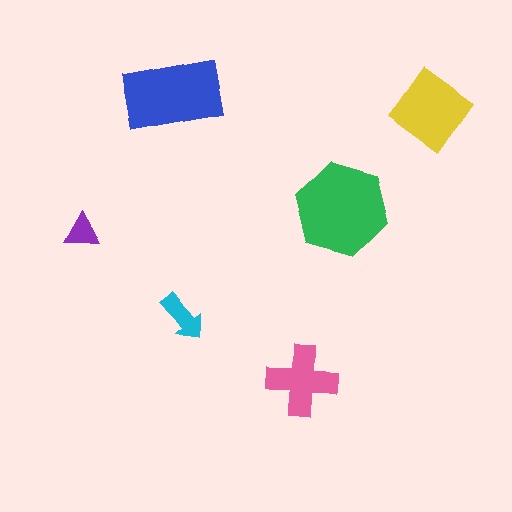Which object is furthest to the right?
The yellow diamond is rightmost.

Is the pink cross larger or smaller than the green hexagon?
Smaller.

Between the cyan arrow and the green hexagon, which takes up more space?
The green hexagon.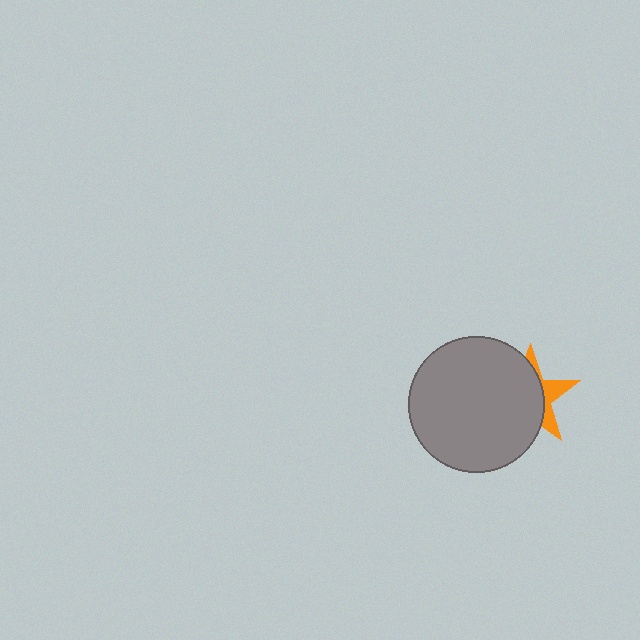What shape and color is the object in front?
The object in front is a gray circle.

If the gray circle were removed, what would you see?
You would see the complete orange star.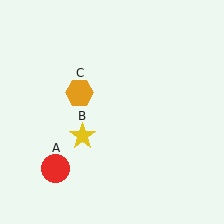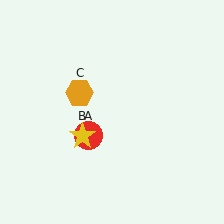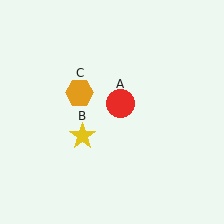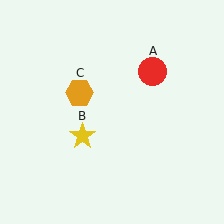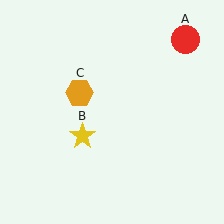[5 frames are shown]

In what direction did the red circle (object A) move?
The red circle (object A) moved up and to the right.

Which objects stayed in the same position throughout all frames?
Yellow star (object B) and orange hexagon (object C) remained stationary.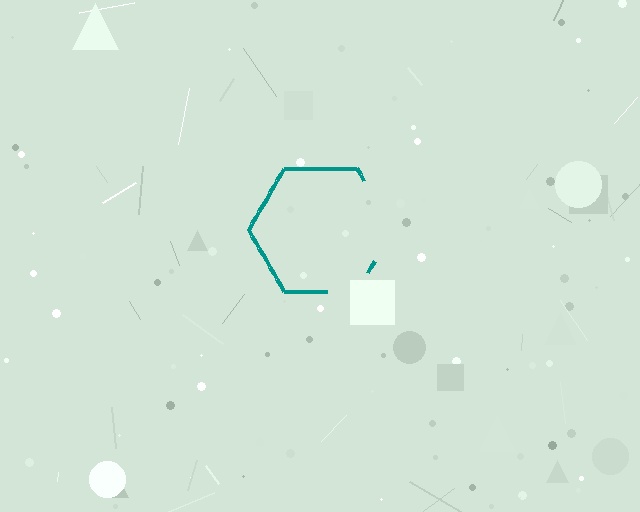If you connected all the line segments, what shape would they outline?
They would outline a hexagon.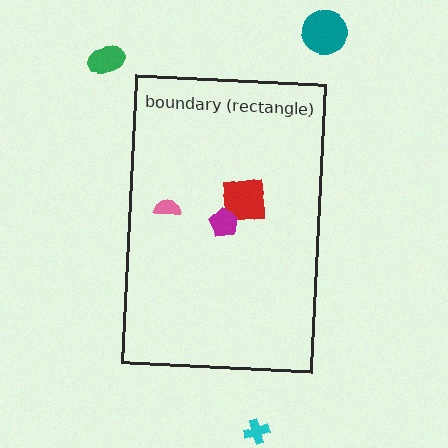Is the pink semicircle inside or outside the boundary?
Inside.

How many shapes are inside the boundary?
4 inside, 3 outside.